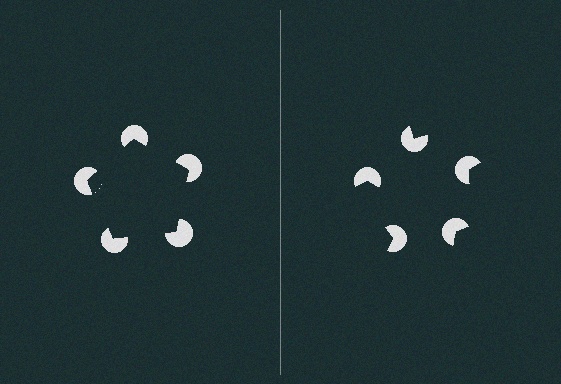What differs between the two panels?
The pac-man discs are positioned identically on both sides; only the wedge orientations differ. On the left they align to a pentagon; on the right they are misaligned.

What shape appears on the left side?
An illusory pentagon.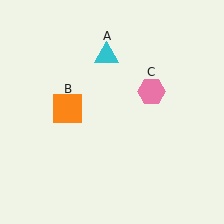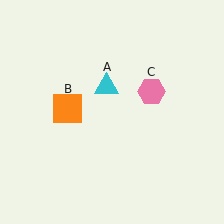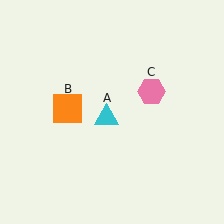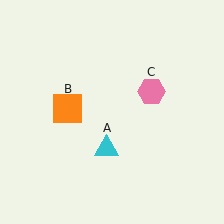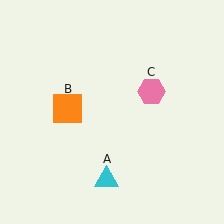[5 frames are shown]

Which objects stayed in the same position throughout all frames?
Orange square (object B) and pink hexagon (object C) remained stationary.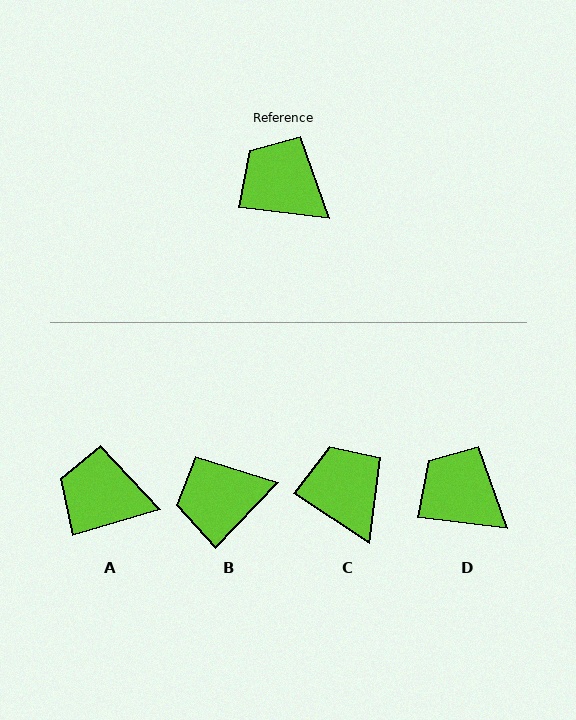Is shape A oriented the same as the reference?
No, it is off by about 23 degrees.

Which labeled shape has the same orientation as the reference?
D.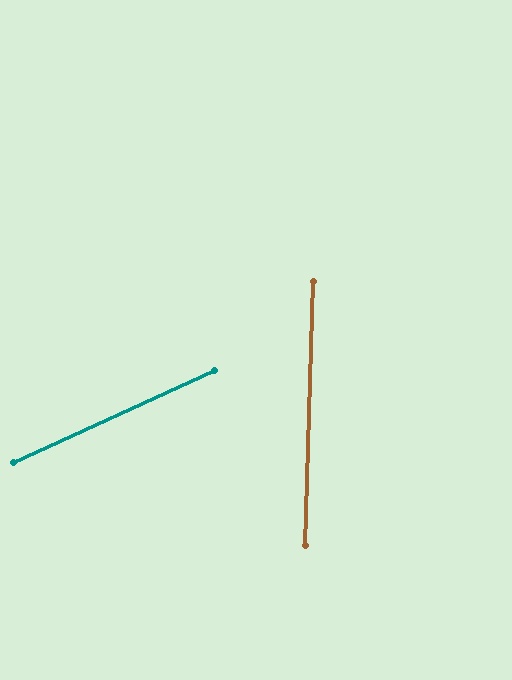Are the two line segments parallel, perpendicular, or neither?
Neither parallel nor perpendicular — they differ by about 64°.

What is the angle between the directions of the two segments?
Approximately 64 degrees.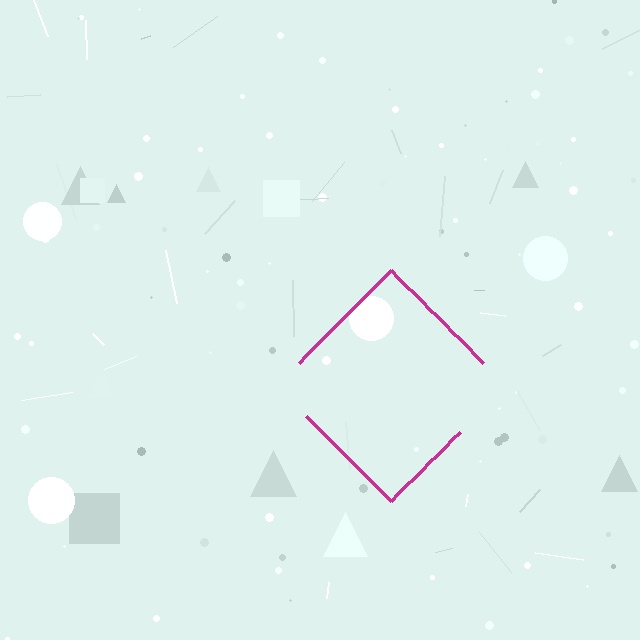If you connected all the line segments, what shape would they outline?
They would outline a diamond.